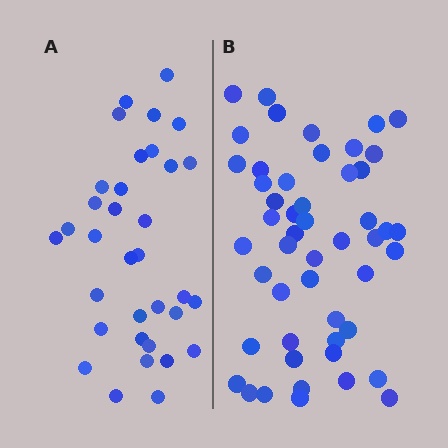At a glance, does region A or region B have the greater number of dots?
Region B (the right region) has more dots.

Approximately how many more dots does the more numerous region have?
Region B has approximately 15 more dots than region A.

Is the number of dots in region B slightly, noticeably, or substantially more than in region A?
Region B has substantially more. The ratio is roughly 1.5 to 1.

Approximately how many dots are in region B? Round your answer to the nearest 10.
About 50 dots.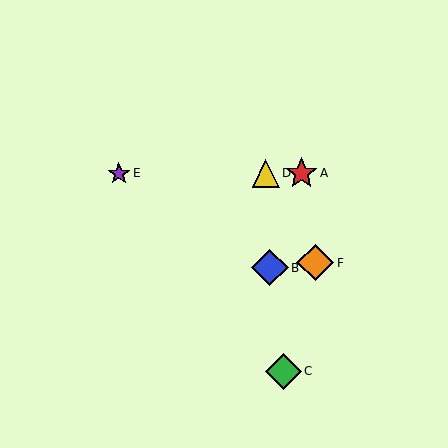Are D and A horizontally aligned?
Yes, both are at y≈174.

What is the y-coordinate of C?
Object C is at y≈371.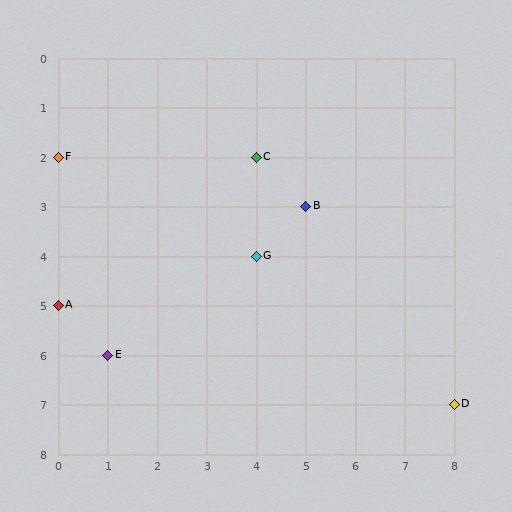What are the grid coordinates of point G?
Point G is at grid coordinates (4, 4).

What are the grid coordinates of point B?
Point B is at grid coordinates (5, 3).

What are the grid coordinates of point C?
Point C is at grid coordinates (4, 2).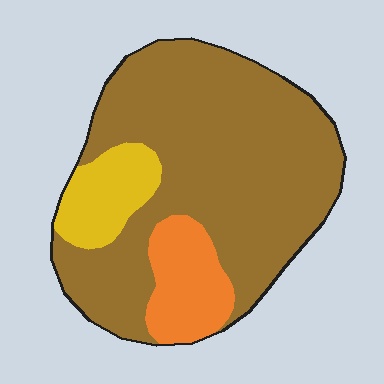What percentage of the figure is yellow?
Yellow covers around 10% of the figure.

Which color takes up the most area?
Brown, at roughly 75%.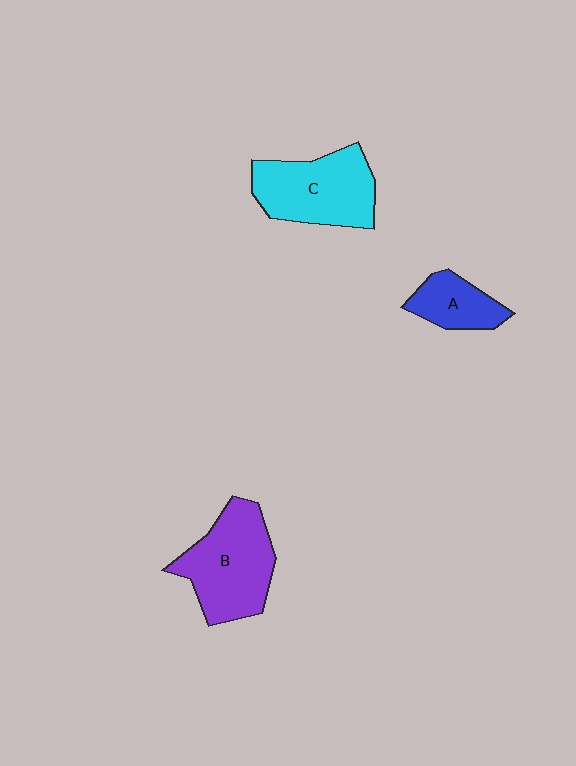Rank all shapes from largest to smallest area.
From largest to smallest: B (purple), C (cyan), A (blue).